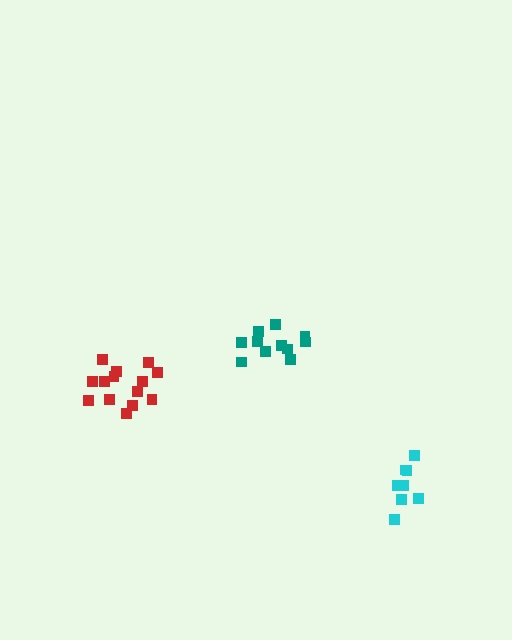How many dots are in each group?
Group 1: 11 dots, Group 2: 8 dots, Group 3: 14 dots (33 total).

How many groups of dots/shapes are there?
There are 3 groups.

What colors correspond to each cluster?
The clusters are colored: teal, cyan, red.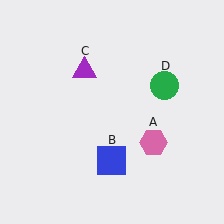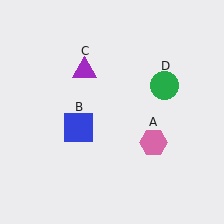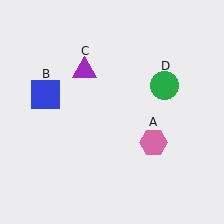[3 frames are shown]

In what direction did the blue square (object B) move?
The blue square (object B) moved up and to the left.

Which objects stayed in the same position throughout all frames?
Pink hexagon (object A) and purple triangle (object C) and green circle (object D) remained stationary.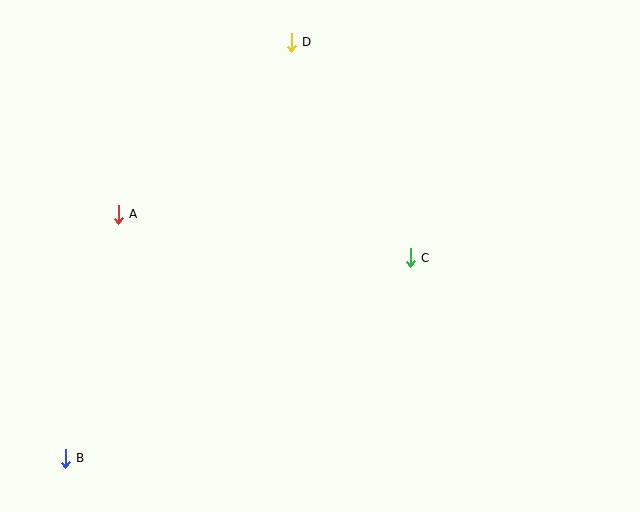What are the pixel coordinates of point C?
Point C is at (410, 258).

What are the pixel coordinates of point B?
Point B is at (65, 458).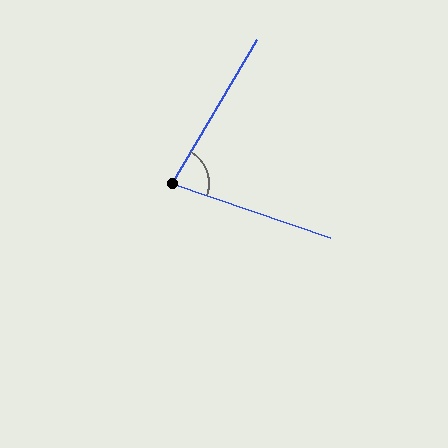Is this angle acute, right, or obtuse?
It is acute.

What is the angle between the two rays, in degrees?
Approximately 78 degrees.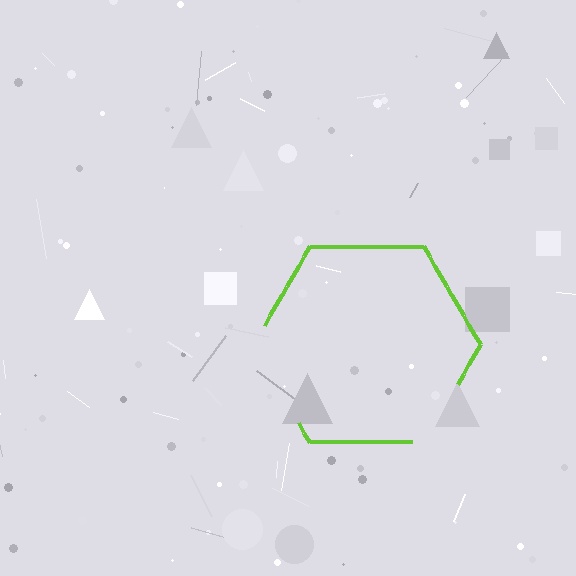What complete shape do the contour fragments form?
The contour fragments form a hexagon.